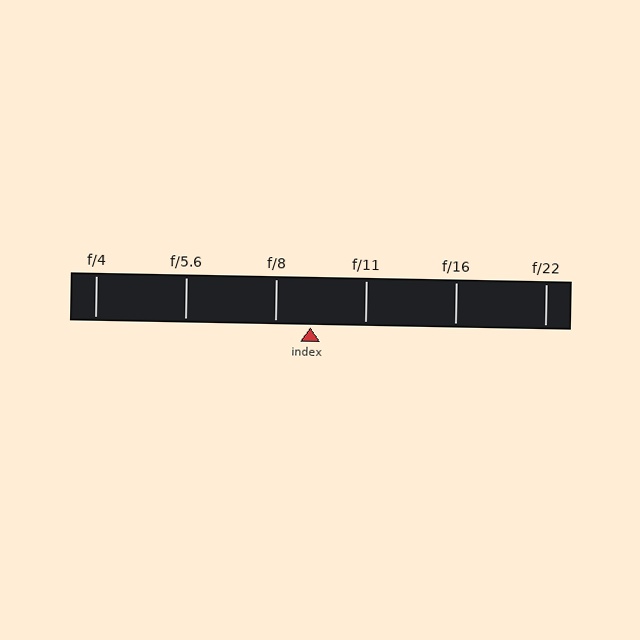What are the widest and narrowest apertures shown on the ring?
The widest aperture shown is f/4 and the narrowest is f/22.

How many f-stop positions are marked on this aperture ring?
There are 6 f-stop positions marked.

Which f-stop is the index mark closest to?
The index mark is closest to f/8.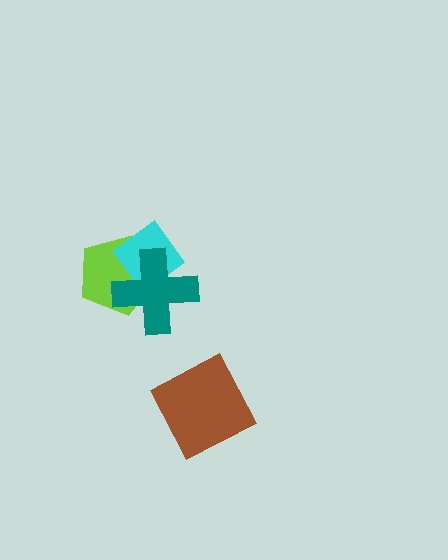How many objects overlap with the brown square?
0 objects overlap with the brown square.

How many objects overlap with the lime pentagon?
2 objects overlap with the lime pentagon.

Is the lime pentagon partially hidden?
Yes, it is partially covered by another shape.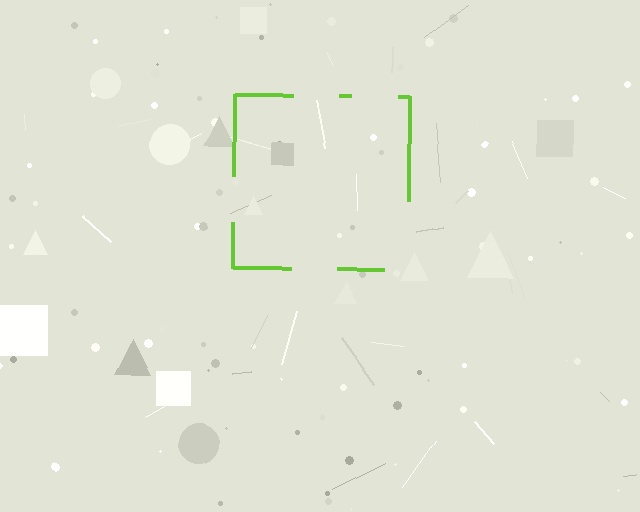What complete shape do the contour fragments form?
The contour fragments form a square.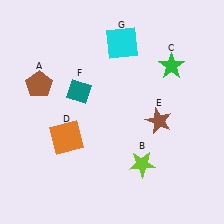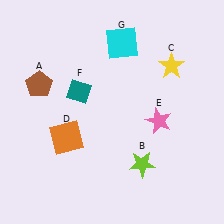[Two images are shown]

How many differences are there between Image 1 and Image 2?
There are 2 differences between the two images.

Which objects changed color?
C changed from green to yellow. E changed from brown to pink.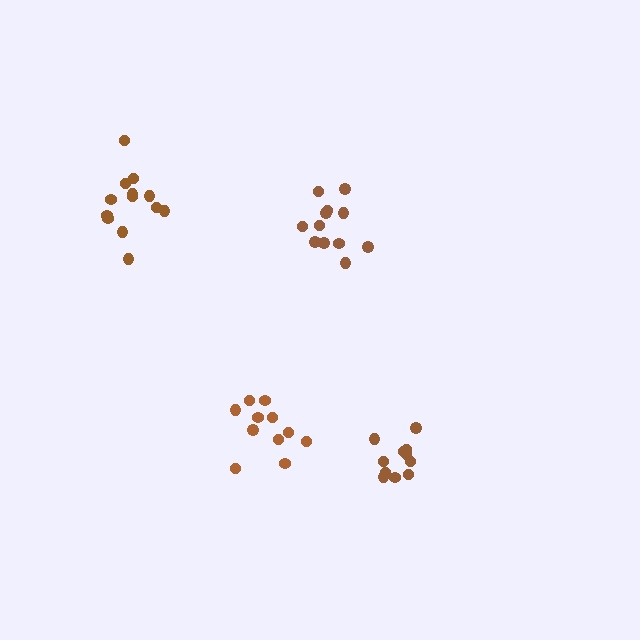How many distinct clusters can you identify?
There are 4 distinct clusters.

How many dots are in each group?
Group 1: 13 dots, Group 2: 12 dots, Group 3: 11 dots, Group 4: 11 dots (47 total).